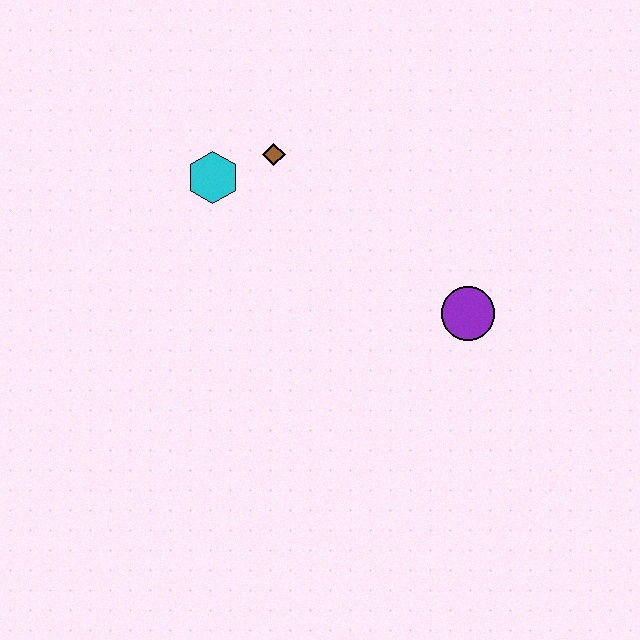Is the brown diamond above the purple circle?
Yes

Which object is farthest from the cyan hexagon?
The purple circle is farthest from the cyan hexagon.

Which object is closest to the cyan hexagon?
The brown diamond is closest to the cyan hexagon.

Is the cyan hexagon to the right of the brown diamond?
No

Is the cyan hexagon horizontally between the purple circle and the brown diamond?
No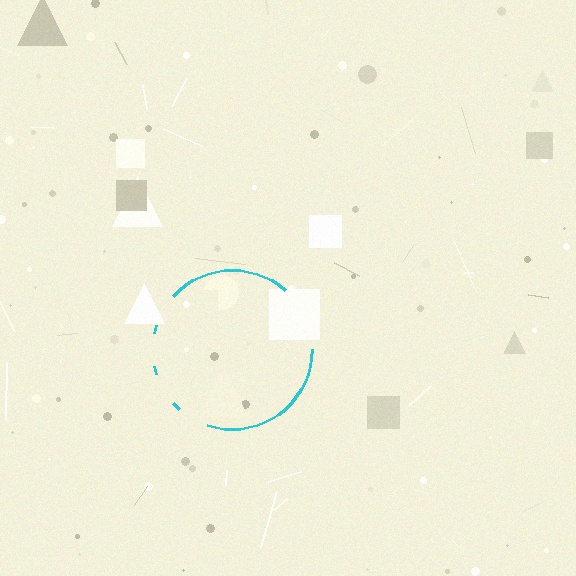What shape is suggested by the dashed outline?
The dashed outline suggests a circle.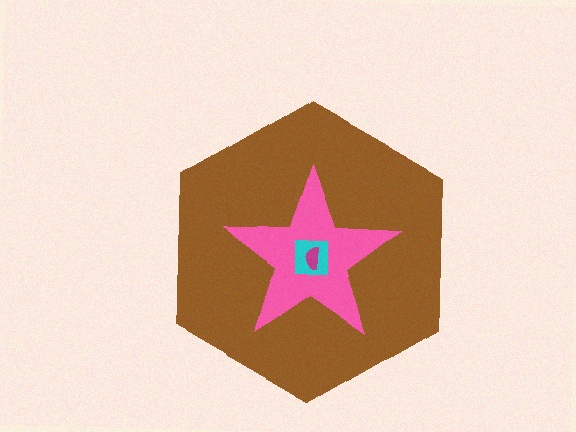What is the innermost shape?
The magenta semicircle.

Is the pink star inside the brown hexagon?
Yes.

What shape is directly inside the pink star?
The cyan square.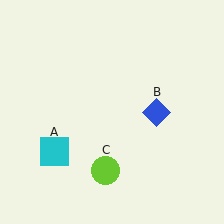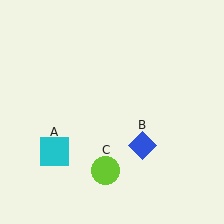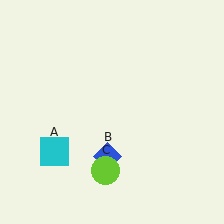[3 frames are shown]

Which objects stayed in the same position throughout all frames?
Cyan square (object A) and lime circle (object C) remained stationary.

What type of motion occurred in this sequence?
The blue diamond (object B) rotated clockwise around the center of the scene.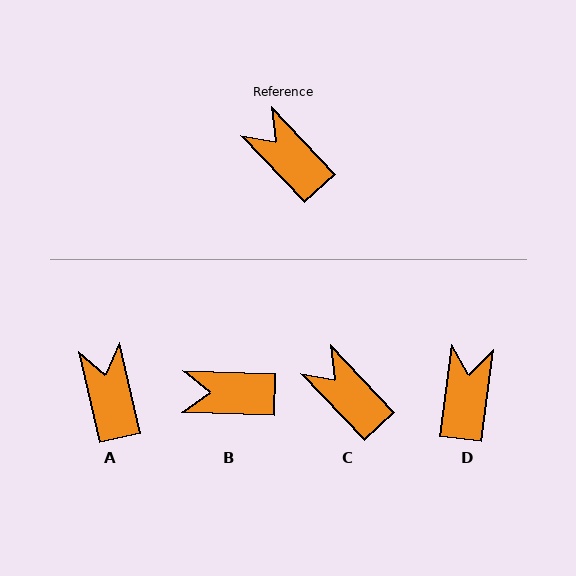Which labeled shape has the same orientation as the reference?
C.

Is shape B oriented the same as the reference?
No, it is off by about 45 degrees.